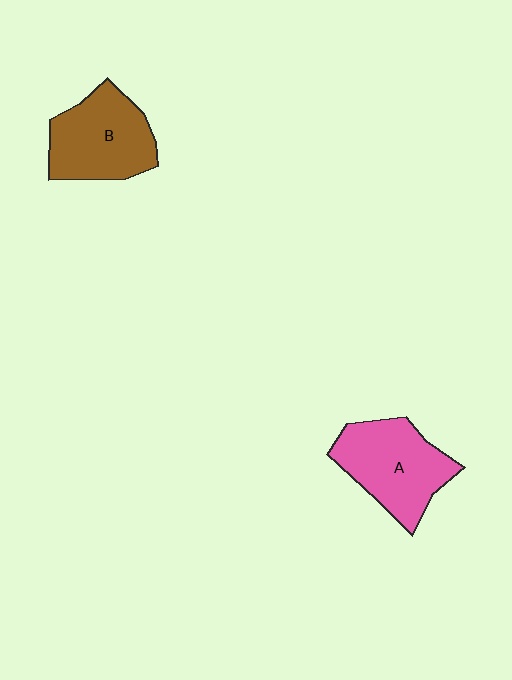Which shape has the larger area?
Shape A (pink).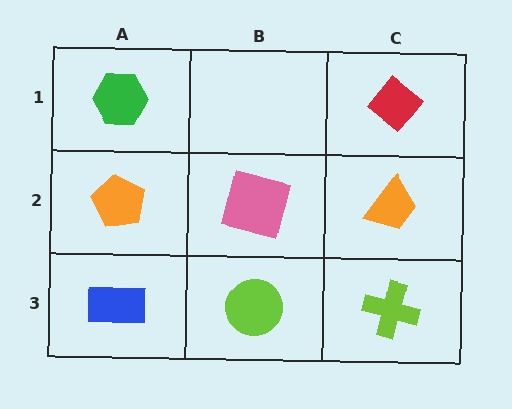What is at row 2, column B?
A pink square.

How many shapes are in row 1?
2 shapes.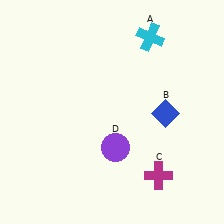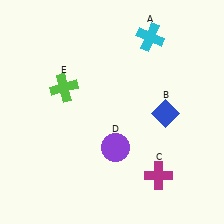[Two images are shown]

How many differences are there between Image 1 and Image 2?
There is 1 difference between the two images.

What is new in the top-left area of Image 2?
A lime cross (E) was added in the top-left area of Image 2.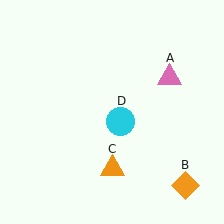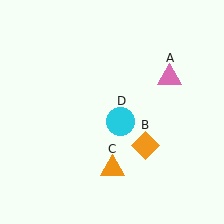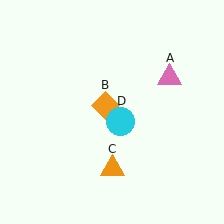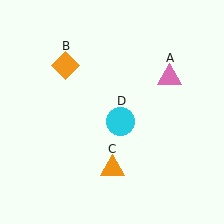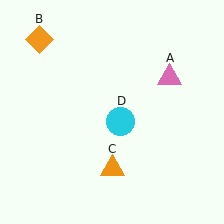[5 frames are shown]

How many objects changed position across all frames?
1 object changed position: orange diamond (object B).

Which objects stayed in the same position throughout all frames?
Pink triangle (object A) and orange triangle (object C) and cyan circle (object D) remained stationary.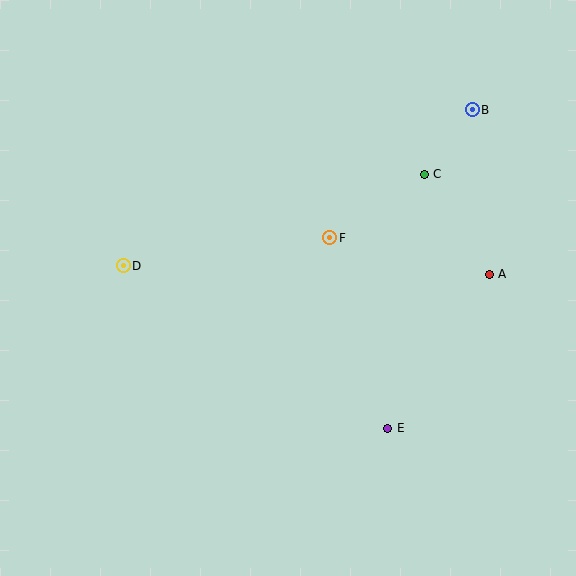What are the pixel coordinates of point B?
Point B is at (472, 110).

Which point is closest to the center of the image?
Point F at (330, 238) is closest to the center.